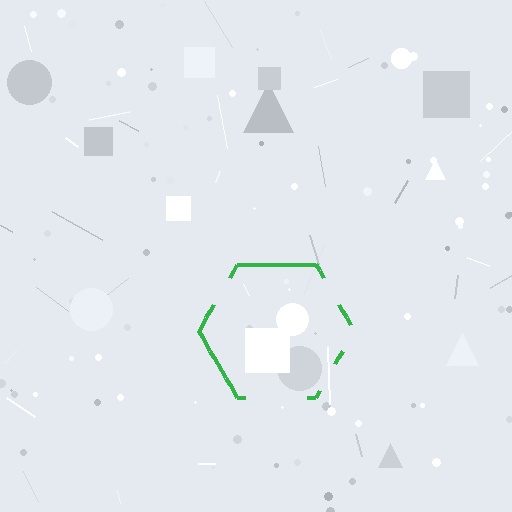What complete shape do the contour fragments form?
The contour fragments form a hexagon.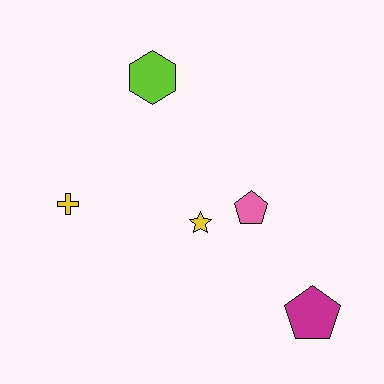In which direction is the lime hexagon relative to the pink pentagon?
The lime hexagon is above the pink pentagon.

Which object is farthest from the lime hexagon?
The magenta pentagon is farthest from the lime hexagon.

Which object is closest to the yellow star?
The pink pentagon is closest to the yellow star.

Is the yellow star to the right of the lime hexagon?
Yes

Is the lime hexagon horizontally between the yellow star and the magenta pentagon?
No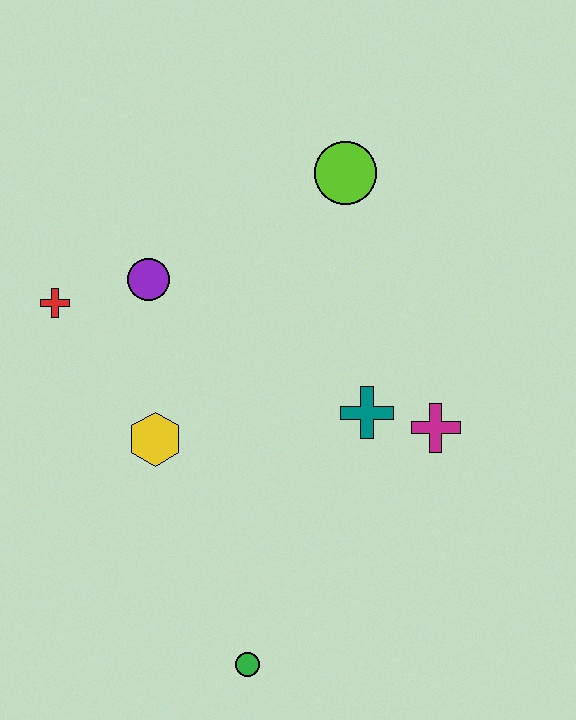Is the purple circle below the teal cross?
No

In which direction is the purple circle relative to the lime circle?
The purple circle is to the left of the lime circle.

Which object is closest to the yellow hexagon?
The purple circle is closest to the yellow hexagon.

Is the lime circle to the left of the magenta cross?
Yes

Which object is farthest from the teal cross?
The red cross is farthest from the teal cross.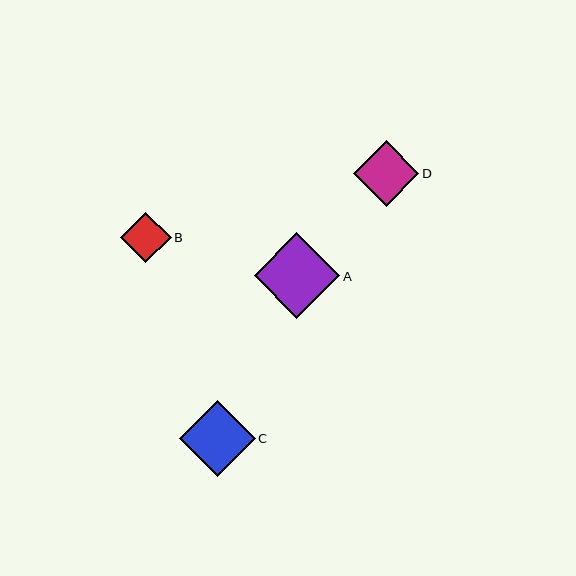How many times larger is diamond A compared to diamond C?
Diamond A is approximately 1.1 times the size of diamond C.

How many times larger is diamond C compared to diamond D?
Diamond C is approximately 1.2 times the size of diamond D.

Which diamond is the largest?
Diamond A is the largest with a size of approximately 86 pixels.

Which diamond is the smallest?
Diamond B is the smallest with a size of approximately 51 pixels.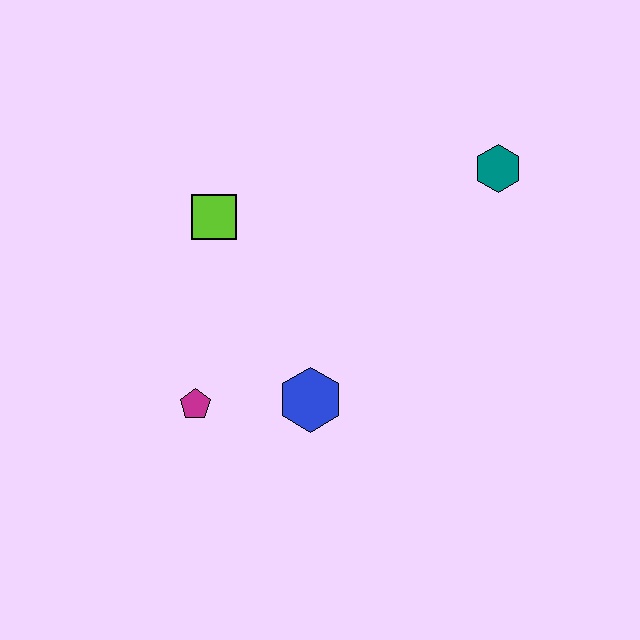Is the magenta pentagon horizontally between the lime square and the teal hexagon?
No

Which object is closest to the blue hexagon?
The magenta pentagon is closest to the blue hexagon.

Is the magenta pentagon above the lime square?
No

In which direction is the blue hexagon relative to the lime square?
The blue hexagon is below the lime square.